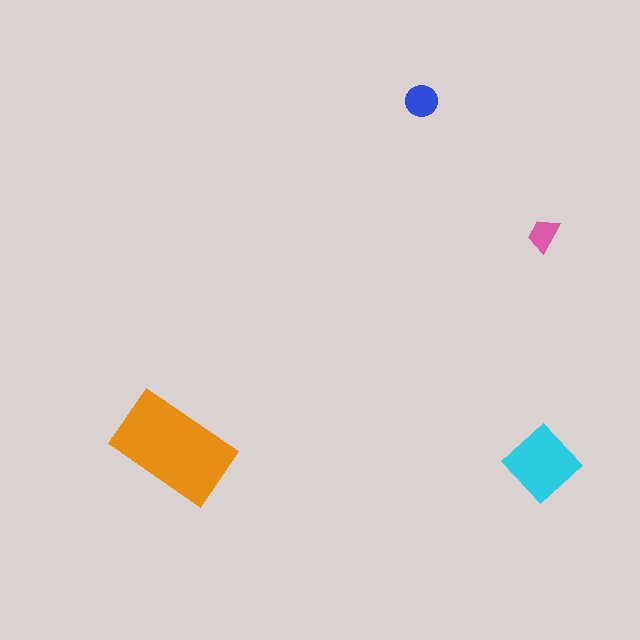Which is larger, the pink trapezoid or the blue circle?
The blue circle.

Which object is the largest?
The orange rectangle.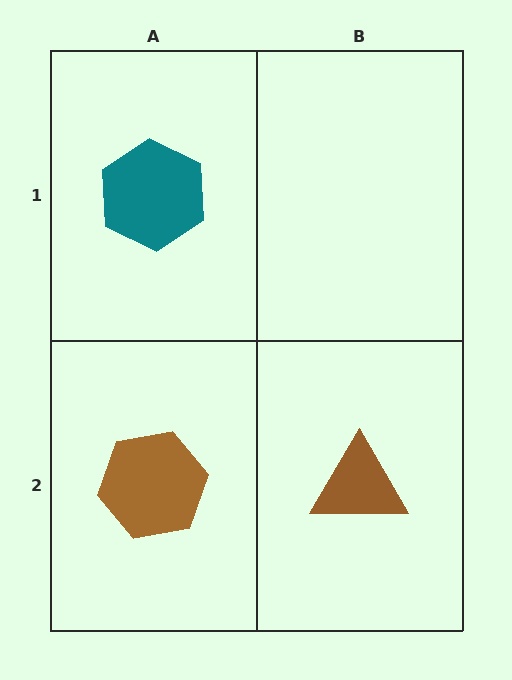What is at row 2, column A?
A brown hexagon.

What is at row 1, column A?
A teal hexagon.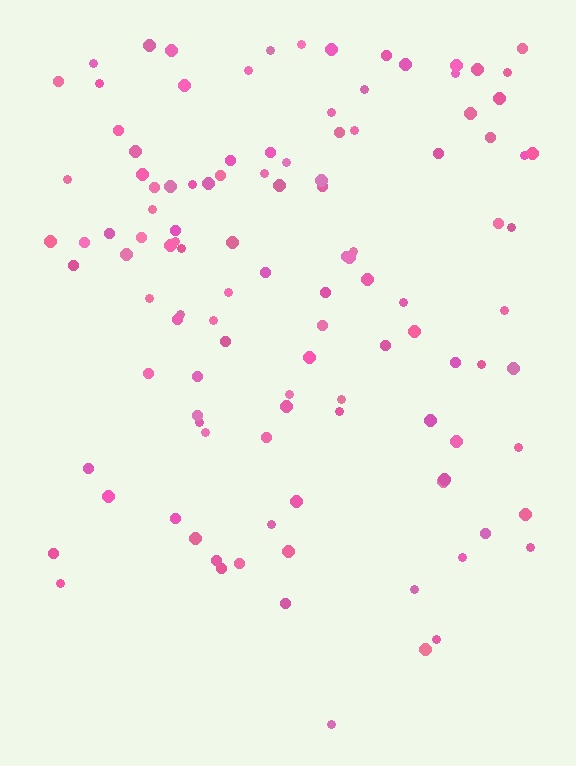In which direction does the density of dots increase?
From bottom to top, with the top side densest.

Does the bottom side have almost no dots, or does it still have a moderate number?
Still a moderate number, just noticeably fewer than the top.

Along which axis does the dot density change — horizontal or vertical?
Vertical.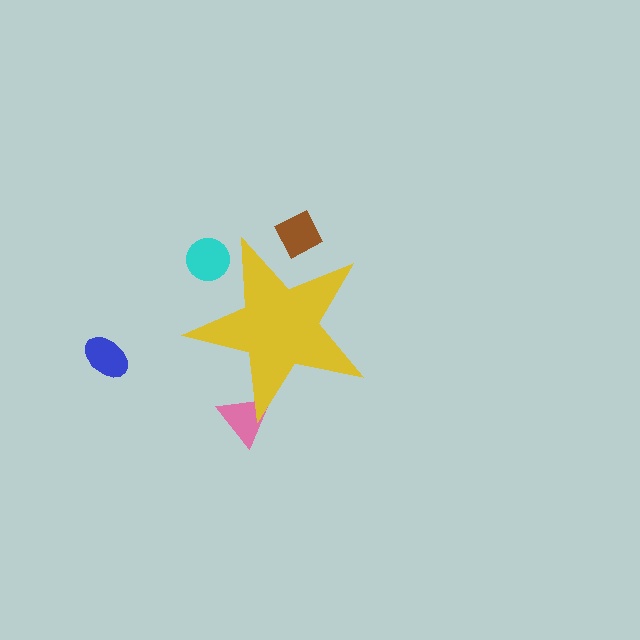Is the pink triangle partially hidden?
Yes, the pink triangle is partially hidden behind the yellow star.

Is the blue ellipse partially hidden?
No, the blue ellipse is fully visible.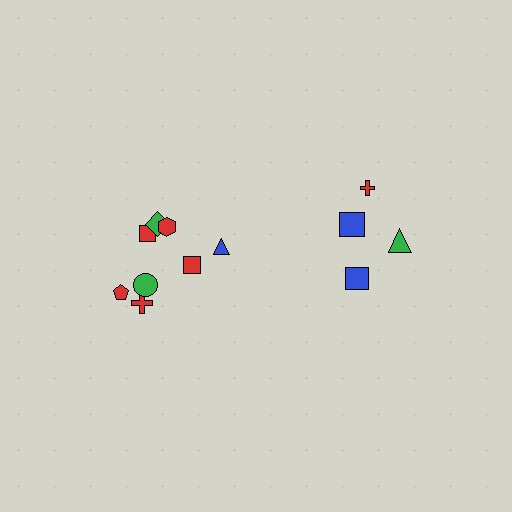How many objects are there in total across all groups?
There are 12 objects.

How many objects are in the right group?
There are 4 objects.